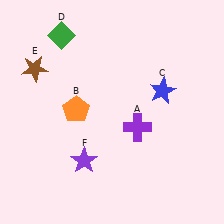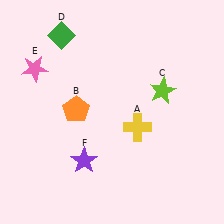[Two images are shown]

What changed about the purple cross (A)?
In Image 1, A is purple. In Image 2, it changed to yellow.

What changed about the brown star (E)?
In Image 1, E is brown. In Image 2, it changed to pink.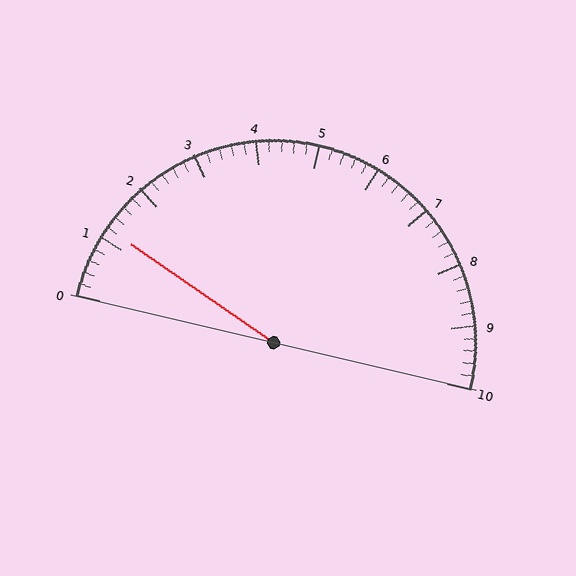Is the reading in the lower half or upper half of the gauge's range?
The reading is in the lower half of the range (0 to 10).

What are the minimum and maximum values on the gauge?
The gauge ranges from 0 to 10.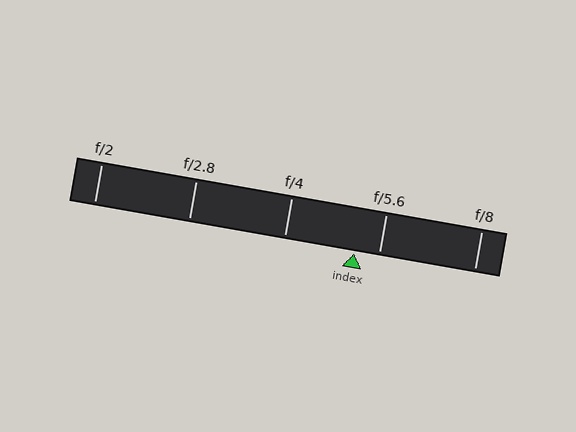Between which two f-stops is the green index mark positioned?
The index mark is between f/4 and f/5.6.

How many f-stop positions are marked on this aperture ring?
There are 5 f-stop positions marked.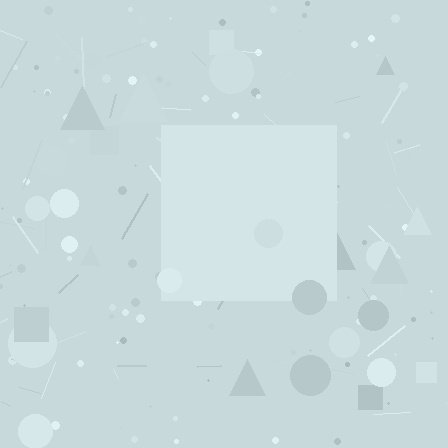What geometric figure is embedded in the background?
A square is embedded in the background.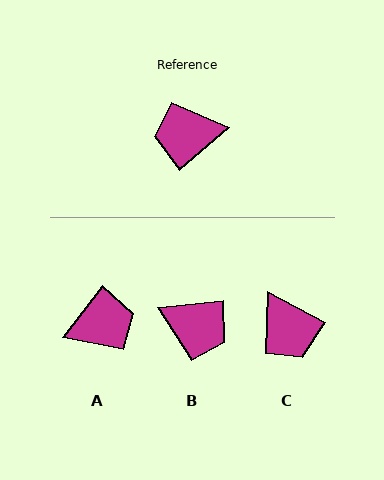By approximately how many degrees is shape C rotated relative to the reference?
Approximately 111 degrees counter-clockwise.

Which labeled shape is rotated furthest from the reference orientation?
A, about 168 degrees away.